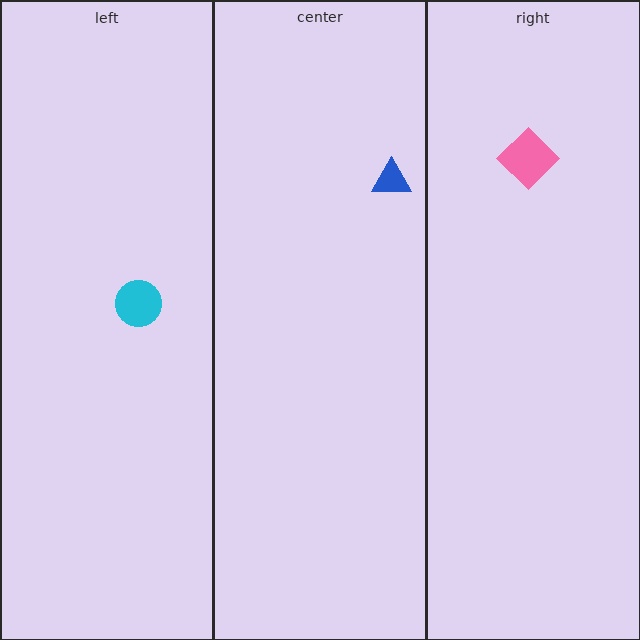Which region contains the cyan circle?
The left region.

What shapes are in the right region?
The pink diamond.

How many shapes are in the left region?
1.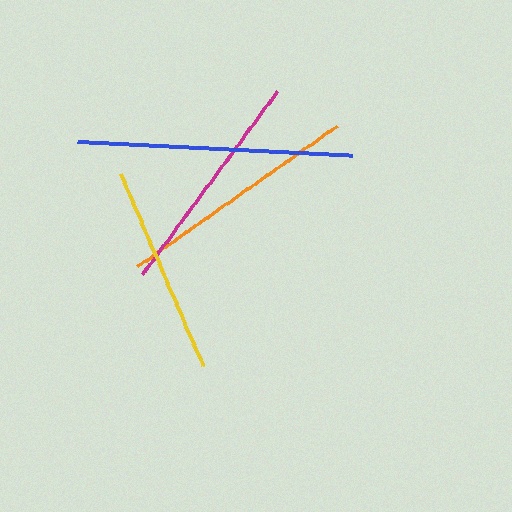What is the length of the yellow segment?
The yellow segment is approximately 210 pixels long.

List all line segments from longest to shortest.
From longest to shortest: blue, orange, magenta, yellow.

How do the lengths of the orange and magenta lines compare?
The orange and magenta lines are approximately the same length.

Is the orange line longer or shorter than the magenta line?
The orange line is longer than the magenta line.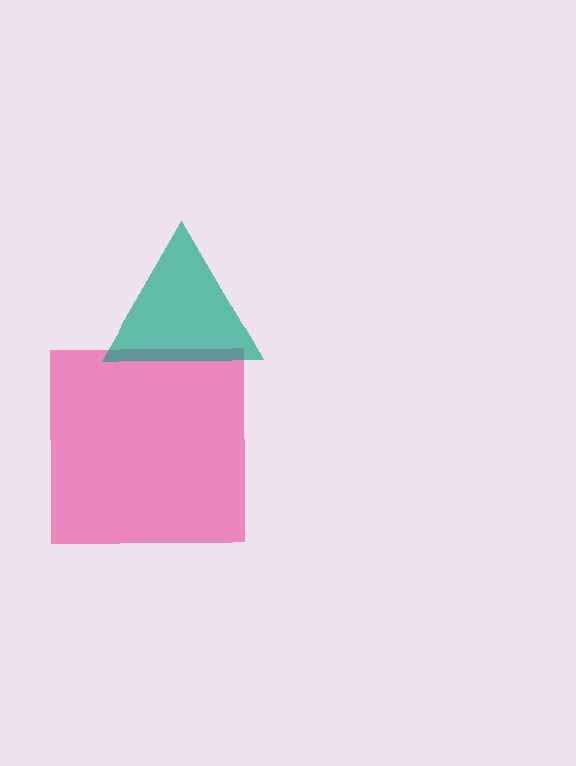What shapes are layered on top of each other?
The layered shapes are: a pink square, a teal triangle.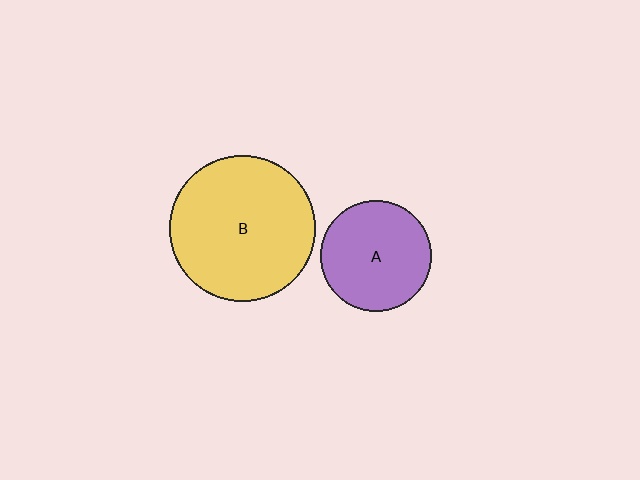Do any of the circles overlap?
No, none of the circles overlap.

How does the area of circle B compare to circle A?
Approximately 1.7 times.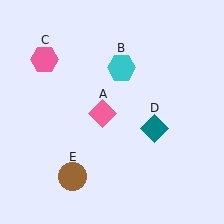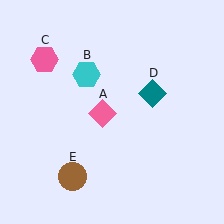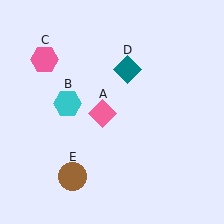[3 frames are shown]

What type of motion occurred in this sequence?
The cyan hexagon (object B), teal diamond (object D) rotated counterclockwise around the center of the scene.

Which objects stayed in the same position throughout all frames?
Pink diamond (object A) and pink hexagon (object C) and brown circle (object E) remained stationary.